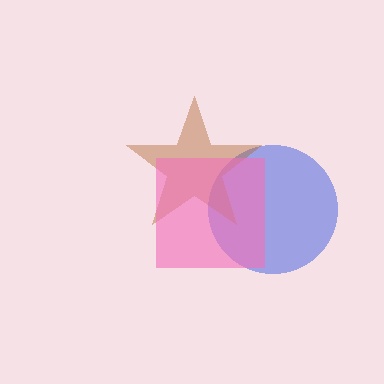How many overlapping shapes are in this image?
There are 3 overlapping shapes in the image.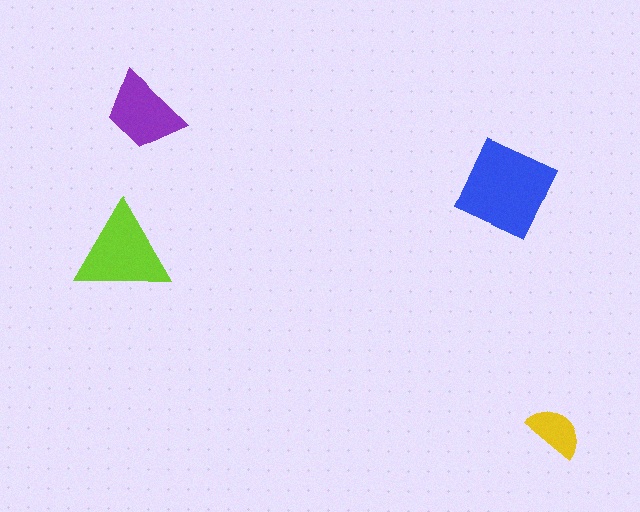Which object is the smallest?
The yellow semicircle.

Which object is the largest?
The blue square.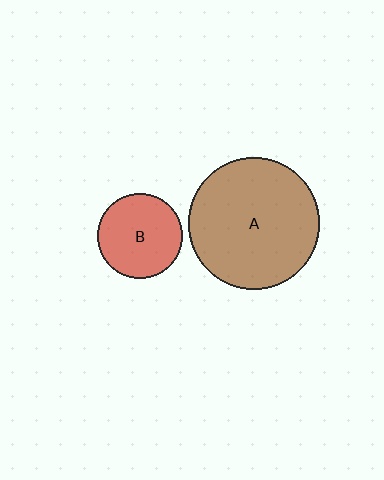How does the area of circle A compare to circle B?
Approximately 2.4 times.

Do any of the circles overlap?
No, none of the circles overlap.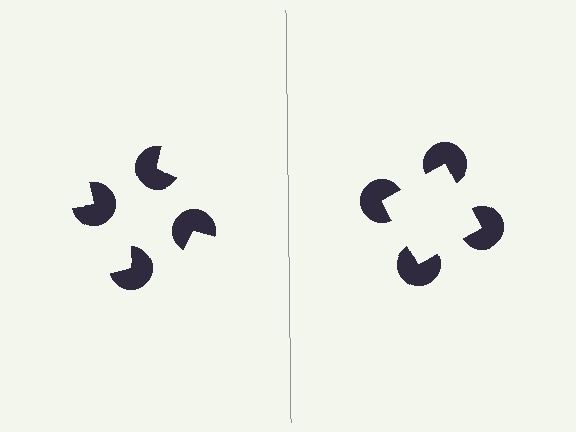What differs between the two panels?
The pac-man discs are positioned identically on both sides; only the wedge orientations differ. On the right they align to a square; on the left they are misaligned.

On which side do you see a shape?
An illusory square appears on the right side. On the left side the wedge cuts are rotated, so no coherent shape forms.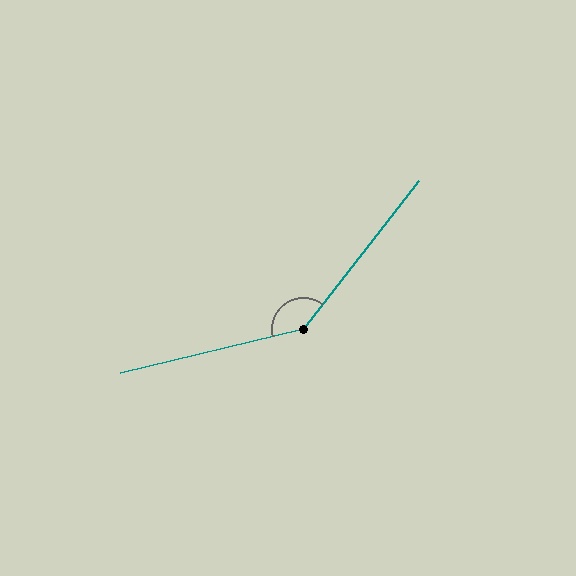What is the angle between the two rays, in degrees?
Approximately 141 degrees.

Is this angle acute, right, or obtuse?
It is obtuse.